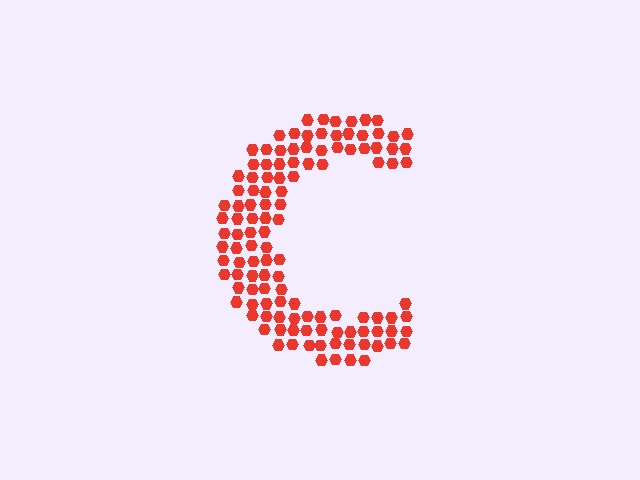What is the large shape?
The large shape is the letter C.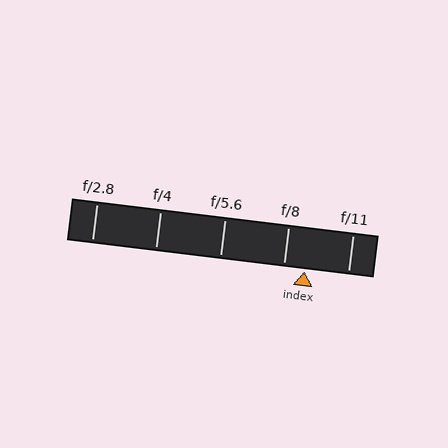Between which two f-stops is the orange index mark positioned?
The index mark is between f/8 and f/11.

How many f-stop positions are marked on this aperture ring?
There are 5 f-stop positions marked.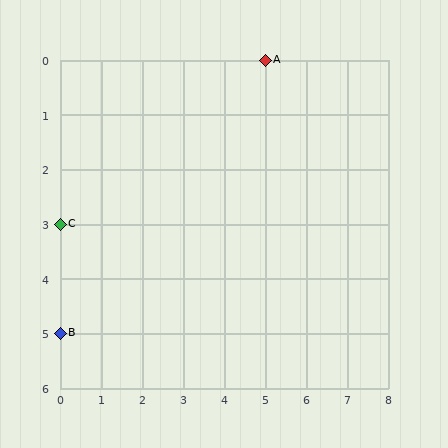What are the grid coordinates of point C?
Point C is at grid coordinates (0, 3).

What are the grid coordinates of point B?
Point B is at grid coordinates (0, 5).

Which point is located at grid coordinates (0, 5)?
Point B is at (0, 5).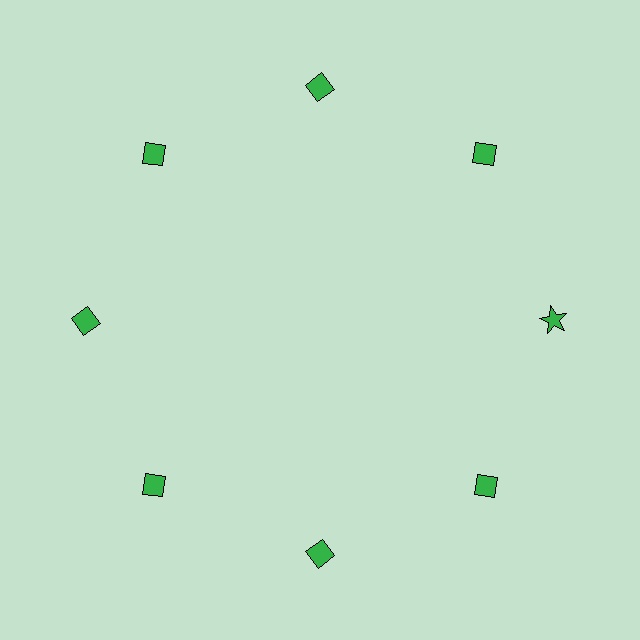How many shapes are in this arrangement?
There are 8 shapes arranged in a ring pattern.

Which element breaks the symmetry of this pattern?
The green star at roughly the 3 o'clock position breaks the symmetry. All other shapes are green diamonds.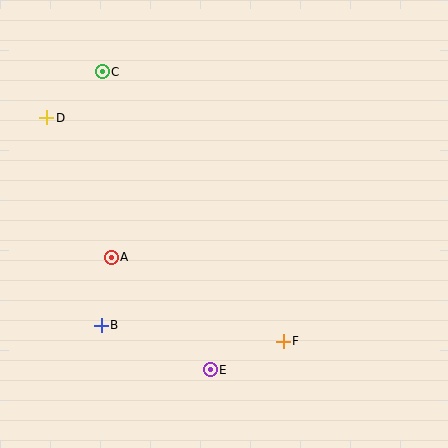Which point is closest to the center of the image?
Point A at (111, 257) is closest to the center.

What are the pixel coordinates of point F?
Point F is at (283, 341).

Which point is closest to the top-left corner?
Point C is closest to the top-left corner.